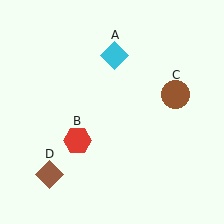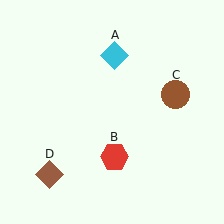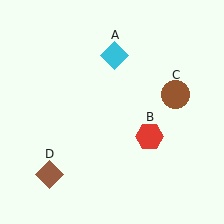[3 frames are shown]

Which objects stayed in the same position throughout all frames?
Cyan diamond (object A) and brown circle (object C) and brown diamond (object D) remained stationary.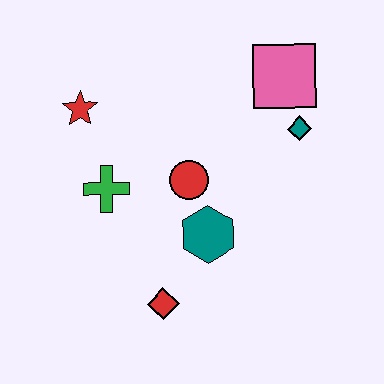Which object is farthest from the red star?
The teal diamond is farthest from the red star.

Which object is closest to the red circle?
The teal hexagon is closest to the red circle.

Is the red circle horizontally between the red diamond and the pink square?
Yes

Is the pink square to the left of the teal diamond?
Yes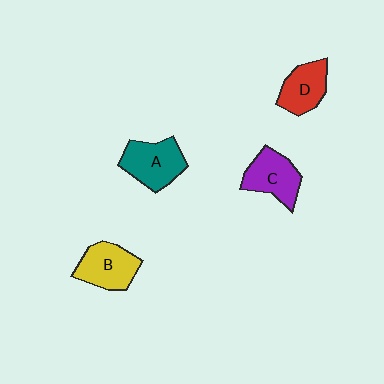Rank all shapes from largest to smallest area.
From largest to smallest: A (teal), B (yellow), C (purple), D (red).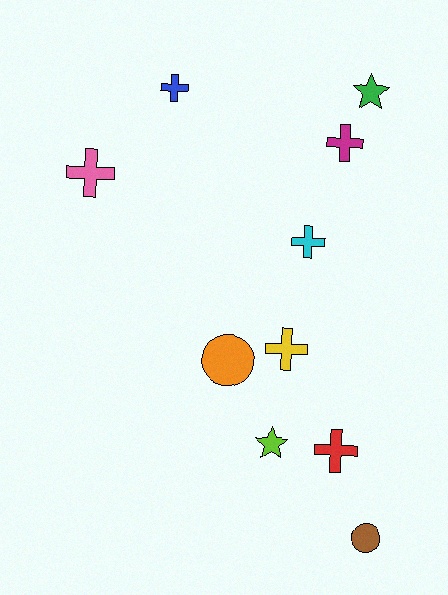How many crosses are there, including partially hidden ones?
There are 6 crosses.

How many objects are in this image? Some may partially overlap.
There are 10 objects.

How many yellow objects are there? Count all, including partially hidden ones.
There is 1 yellow object.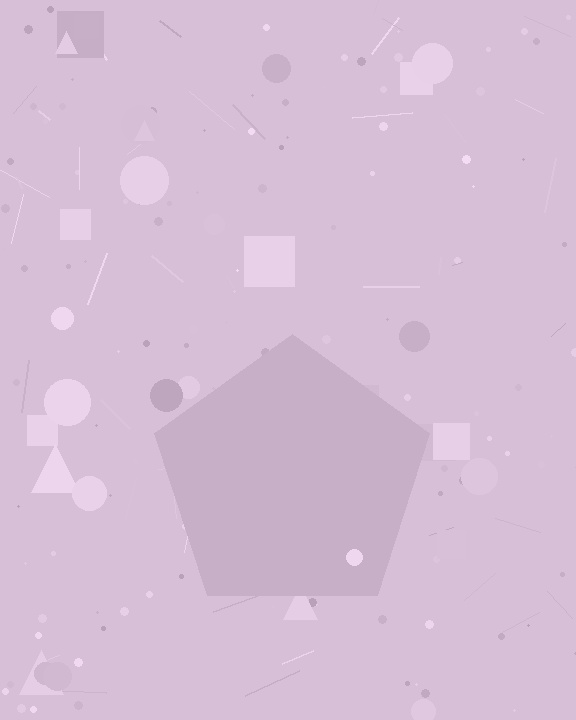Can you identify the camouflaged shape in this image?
The camouflaged shape is a pentagon.